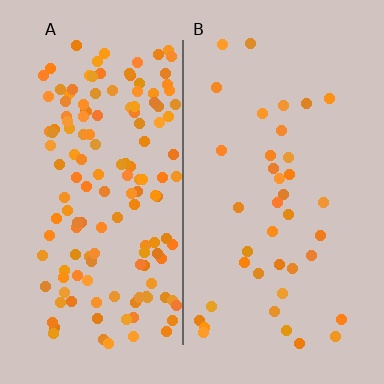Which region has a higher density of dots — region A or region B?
A (the left).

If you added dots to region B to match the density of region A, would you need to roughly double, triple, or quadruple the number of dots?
Approximately quadruple.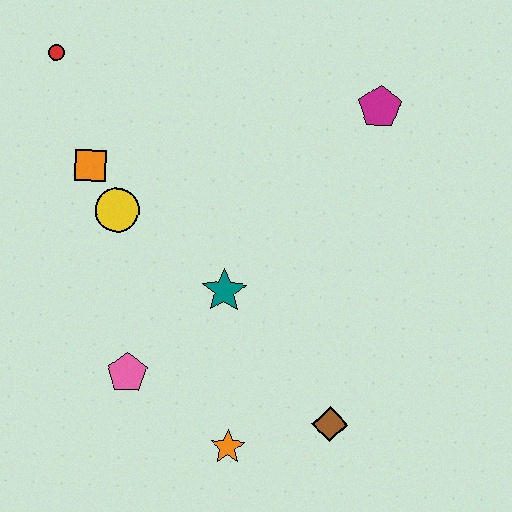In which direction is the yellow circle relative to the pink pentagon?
The yellow circle is above the pink pentagon.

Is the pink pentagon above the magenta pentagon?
No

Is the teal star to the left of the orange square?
No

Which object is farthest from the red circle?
The brown diamond is farthest from the red circle.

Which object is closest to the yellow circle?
The orange square is closest to the yellow circle.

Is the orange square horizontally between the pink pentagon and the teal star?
No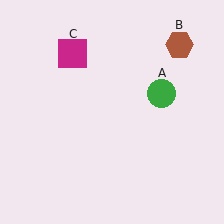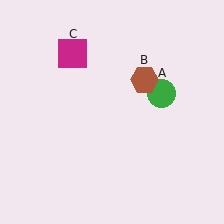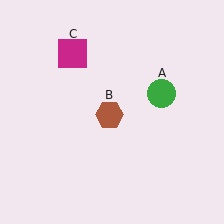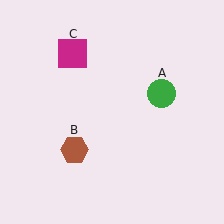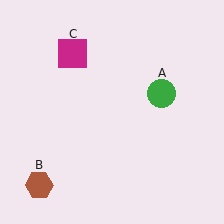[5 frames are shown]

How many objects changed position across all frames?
1 object changed position: brown hexagon (object B).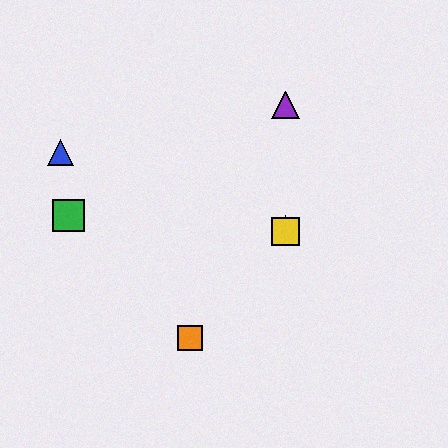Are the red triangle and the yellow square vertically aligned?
Yes, both are at x≈285.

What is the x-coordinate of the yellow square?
The yellow square is at x≈285.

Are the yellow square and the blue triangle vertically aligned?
No, the yellow square is at x≈285 and the blue triangle is at x≈61.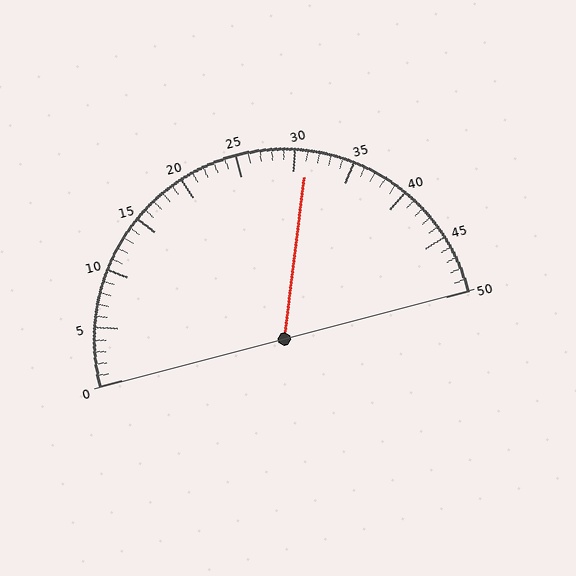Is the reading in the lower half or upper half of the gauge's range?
The reading is in the upper half of the range (0 to 50).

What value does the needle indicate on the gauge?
The needle indicates approximately 31.